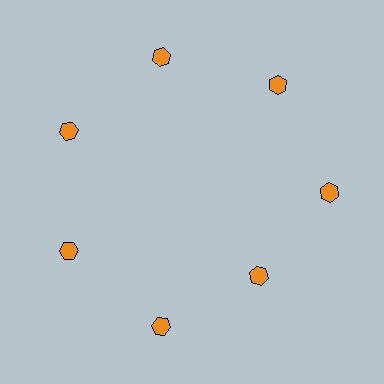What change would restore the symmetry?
The symmetry would be restored by moving it outward, back onto the ring so that all 7 hexagons sit at equal angles and equal distance from the center.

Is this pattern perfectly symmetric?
No. The 7 orange hexagons are arranged in a ring, but one element near the 5 o'clock position is pulled inward toward the center, breaking the 7-fold rotational symmetry.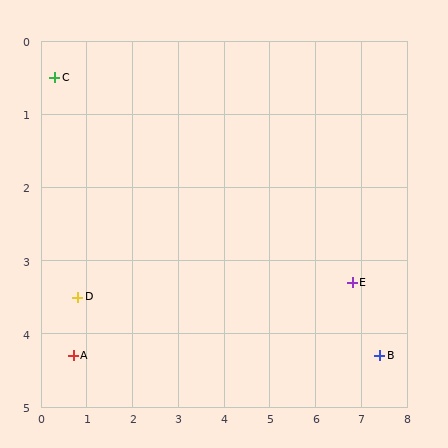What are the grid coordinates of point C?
Point C is at approximately (0.3, 0.5).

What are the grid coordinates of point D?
Point D is at approximately (0.8, 3.5).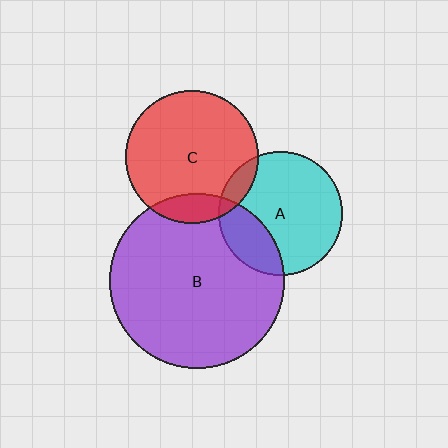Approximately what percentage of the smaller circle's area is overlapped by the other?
Approximately 25%.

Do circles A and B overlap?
Yes.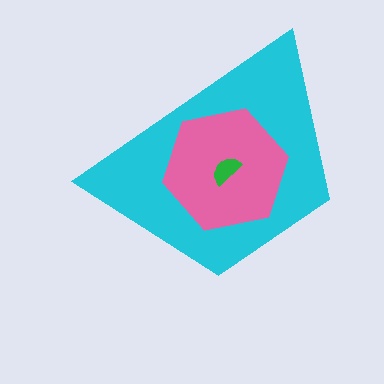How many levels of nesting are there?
3.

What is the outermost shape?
The cyan trapezoid.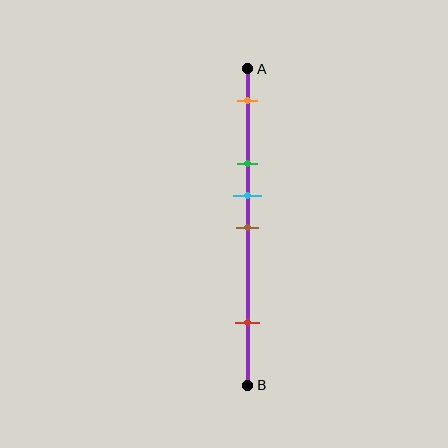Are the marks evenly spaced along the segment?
No, the marks are not evenly spaced.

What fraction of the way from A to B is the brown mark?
The brown mark is approximately 50% (0.5) of the way from A to B.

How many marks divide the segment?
There are 5 marks dividing the segment.